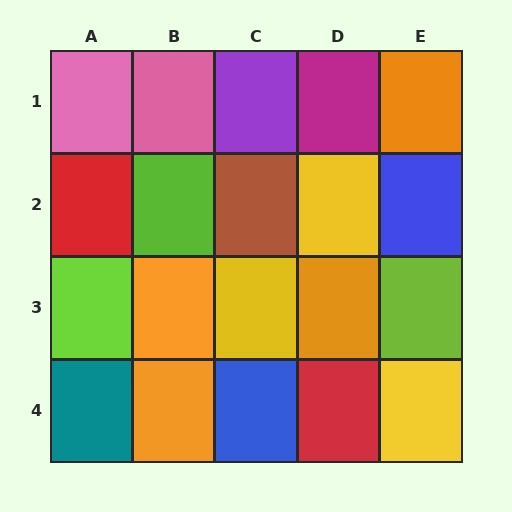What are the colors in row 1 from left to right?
Pink, pink, purple, magenta, orange.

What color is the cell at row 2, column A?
Red.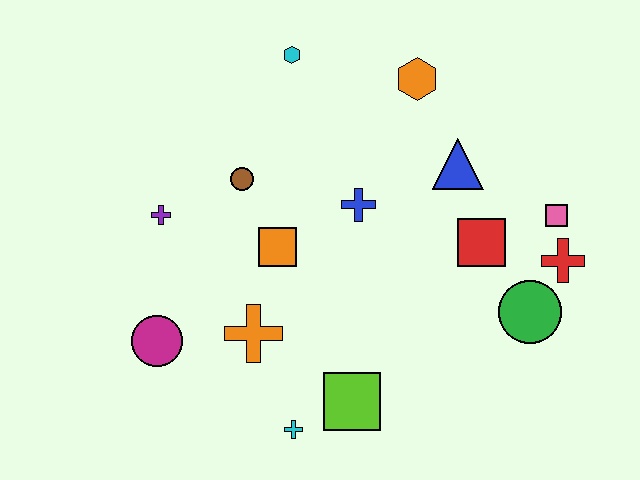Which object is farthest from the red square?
The magenta circle is farthest from the red square.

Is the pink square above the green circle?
Yes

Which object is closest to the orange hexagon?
The blue triangle is closest to the orange hexagon.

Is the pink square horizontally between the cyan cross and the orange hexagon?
No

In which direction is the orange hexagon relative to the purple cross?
The orange hexagon is to the right of the purple cross.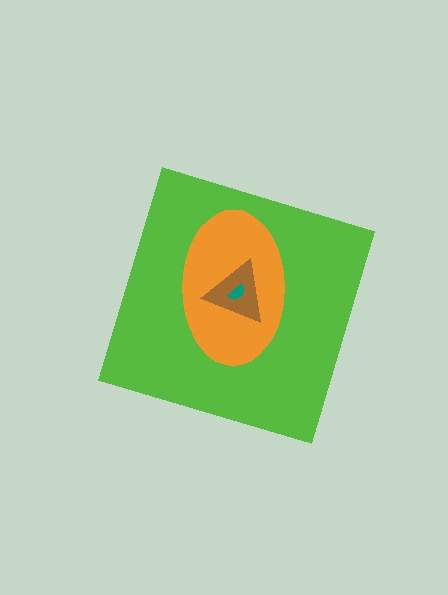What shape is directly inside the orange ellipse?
The brown triangle.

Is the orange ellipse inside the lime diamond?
Yes.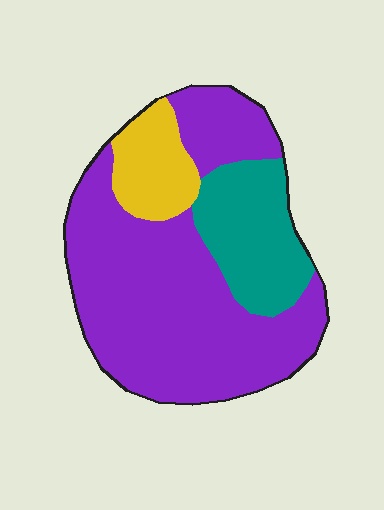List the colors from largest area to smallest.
From largest to smallest: purple, teal, yellow.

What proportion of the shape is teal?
Teal covers about 20% of the shape.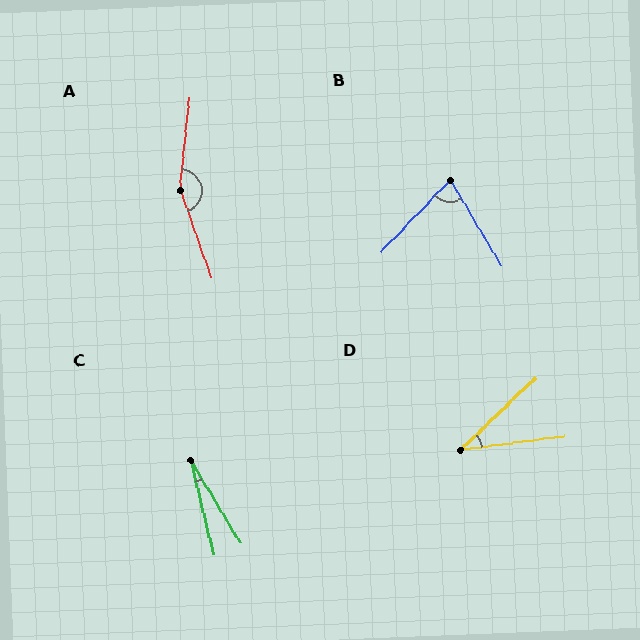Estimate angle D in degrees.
Approximately 36 degrees.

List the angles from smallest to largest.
C (17°), D (36°), B (74°), A (155°).